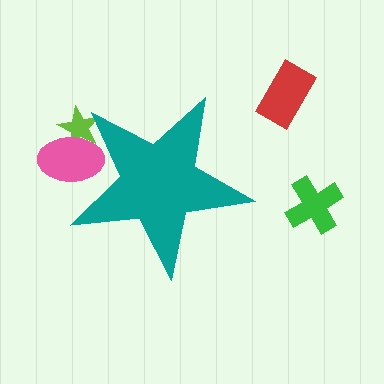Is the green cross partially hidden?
No, the green cross is fully visible.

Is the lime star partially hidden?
Yes, the lime star is partially hidden behind the teal star.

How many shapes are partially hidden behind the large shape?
2 shapes are partially hidden.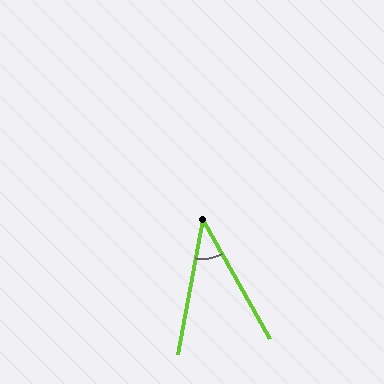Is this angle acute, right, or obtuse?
It is acute.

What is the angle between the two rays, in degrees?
Approximately 40 degrees.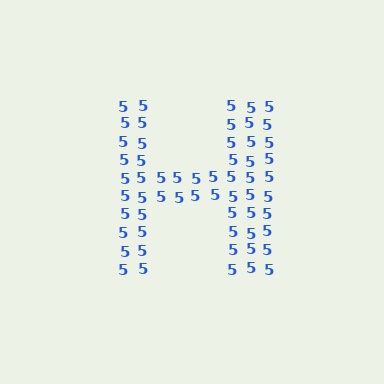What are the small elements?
The small elements are digit 5's.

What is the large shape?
The large shape is the letter H.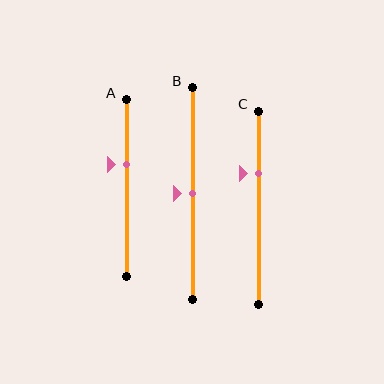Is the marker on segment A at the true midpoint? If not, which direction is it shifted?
No, the marker on segment A is shifted upward by about 13% of the segment length.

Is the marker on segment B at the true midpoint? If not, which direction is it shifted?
Yes, the marker on segment B is at the true midpoint.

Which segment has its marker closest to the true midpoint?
Segment B has its marker closest to the true midpoint.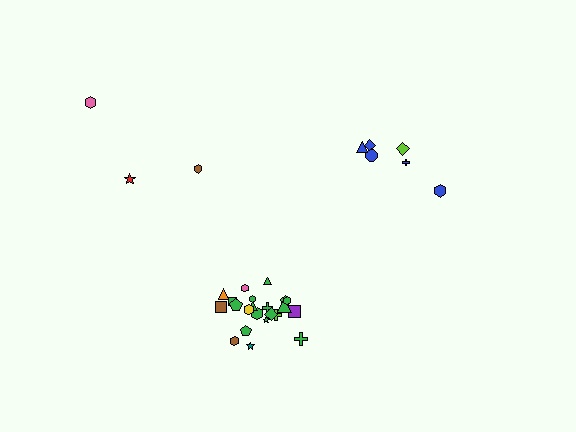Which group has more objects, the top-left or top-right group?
The top-right group.